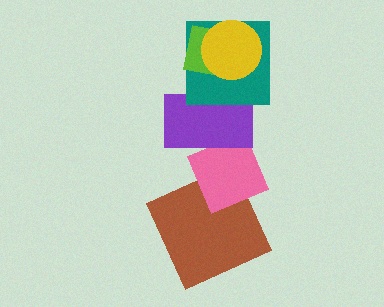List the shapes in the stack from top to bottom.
From top to bottom: the yellow circle, the lime square, the teal square, the purple rectangle, the pink diamond, the brown square.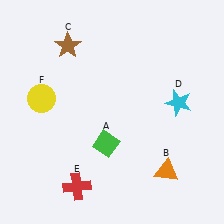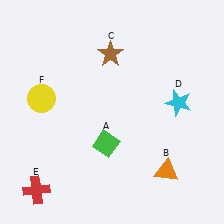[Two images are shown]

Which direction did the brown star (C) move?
The brown star (C) moved right.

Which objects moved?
The objects that moved are: the brown star (C), the red cross (E).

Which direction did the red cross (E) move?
The red cross (E) moved left.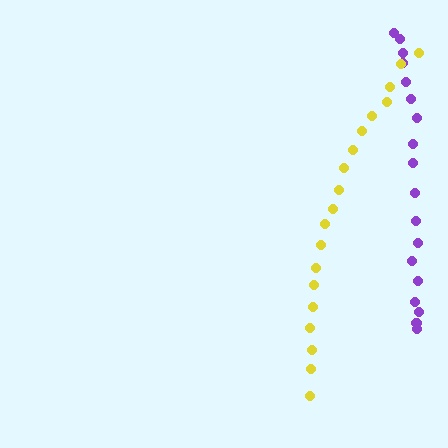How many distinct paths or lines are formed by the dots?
There are 2 distinct paths.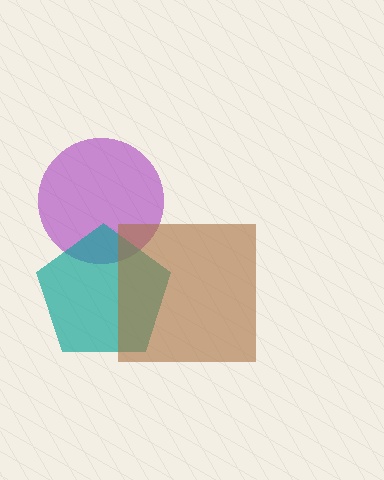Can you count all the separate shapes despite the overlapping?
Yes, there are 3 separate shapes.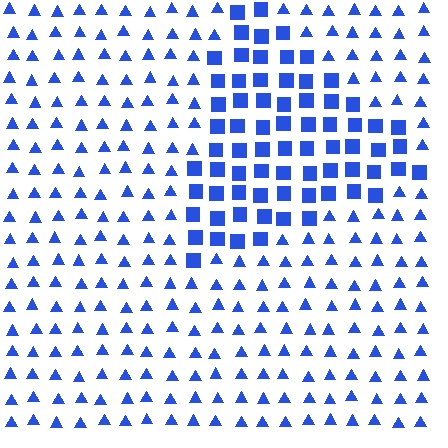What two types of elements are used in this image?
The image uses squares inside the triangle region and triangles outside it.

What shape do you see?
I see a triangle.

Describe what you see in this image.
The image is filled with small blue elements arranged in a uniform grid. A triangle-shaped region contains squares, while the surrounding area contains triangles. The boundary is defined purely by the change in element shape.